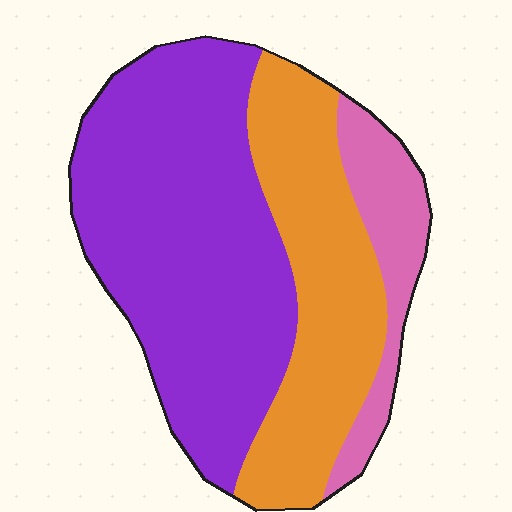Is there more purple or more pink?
Purple.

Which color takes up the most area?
Purple, at roughly 55%.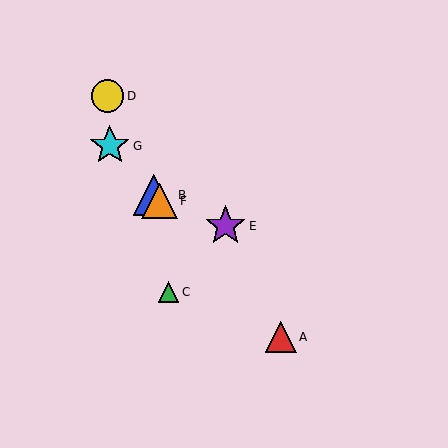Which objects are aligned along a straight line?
Objects A, B, F, G are aligned along a straight line.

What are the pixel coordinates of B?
Object B is at (154, 195).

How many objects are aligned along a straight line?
4 objects (A, B, F, G) are aligned along a straight line.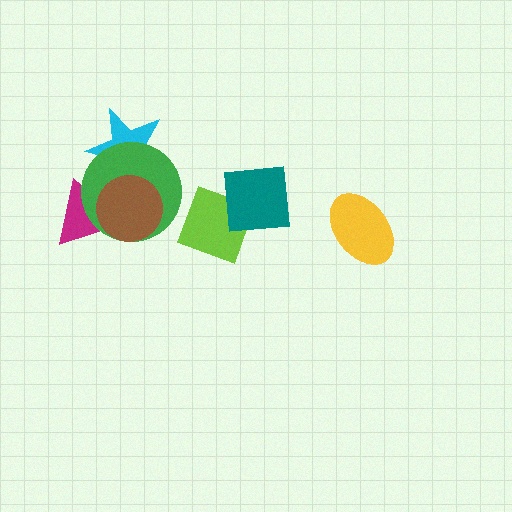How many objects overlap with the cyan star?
2 objects overlap with the cyan star.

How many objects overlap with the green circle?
3 objects overlap with the green circle.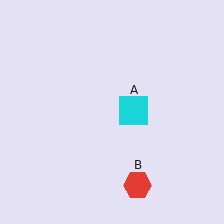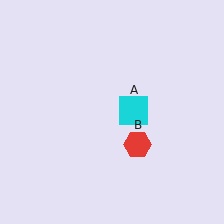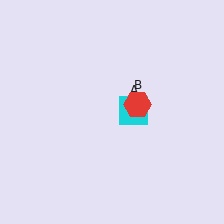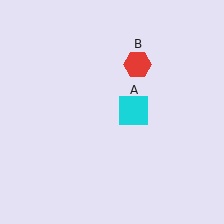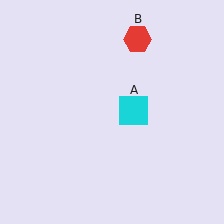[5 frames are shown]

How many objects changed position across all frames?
1 object changed position: red hexagon (object B).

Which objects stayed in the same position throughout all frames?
Cyan square (object A) remained stationary.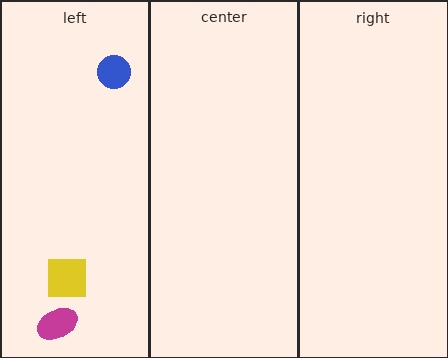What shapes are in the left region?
The magenta ellipse, the blue circle, the yellow square.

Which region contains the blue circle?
The left region.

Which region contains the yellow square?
The left region.